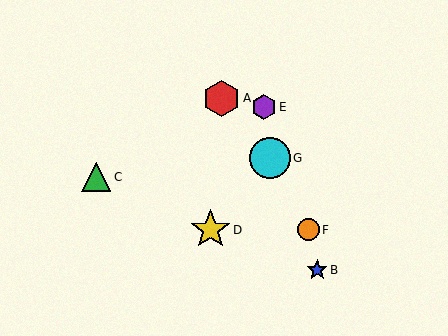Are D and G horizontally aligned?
No, D is at y≈230 and G is at y≈158.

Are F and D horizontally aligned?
Yes, both are at y≈230.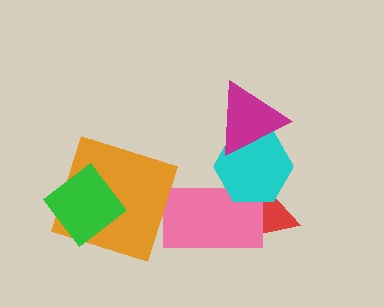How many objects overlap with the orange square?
1 object overlaps with the orange square.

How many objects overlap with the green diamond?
1 object overlaps with the green diamond.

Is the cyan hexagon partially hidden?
Yes, it is partially covered by another shape.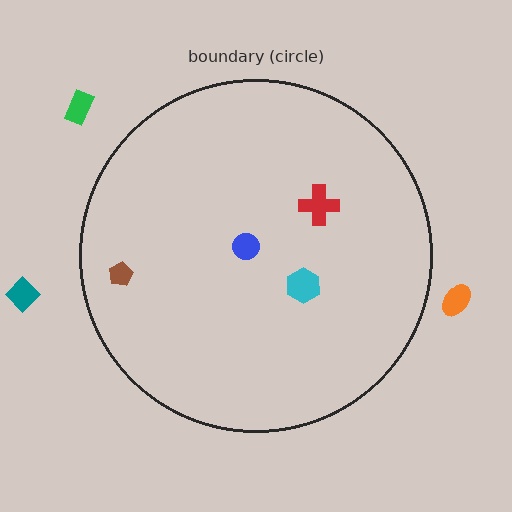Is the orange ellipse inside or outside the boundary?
Outside.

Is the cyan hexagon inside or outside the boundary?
Inside.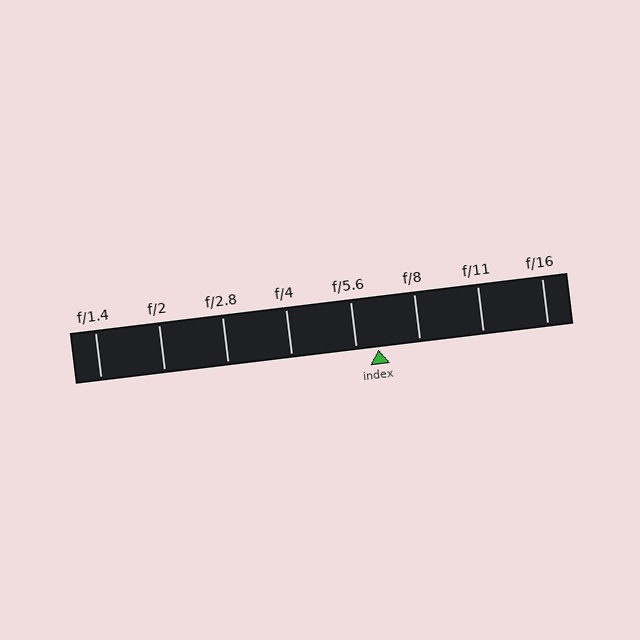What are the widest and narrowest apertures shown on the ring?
The widest aperture shown is f/1.4 and the narrowest is f/16.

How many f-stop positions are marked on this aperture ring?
There are 8 f-stop positions marked.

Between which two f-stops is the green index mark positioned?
The index mark is between f/5.6 and f/8.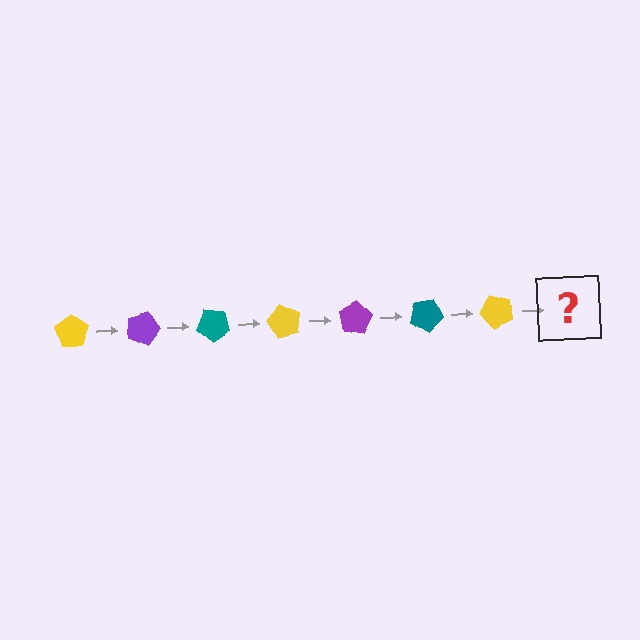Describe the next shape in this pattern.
It should be a purple pentagon, rotated 140 degrees from the start.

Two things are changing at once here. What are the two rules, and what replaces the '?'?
The two rules are that it rotates 20 degrees each step and the color cycles through yellow, purple, and teal. The '?' should be a purple pentagon, rotated 140 degrees from the start.